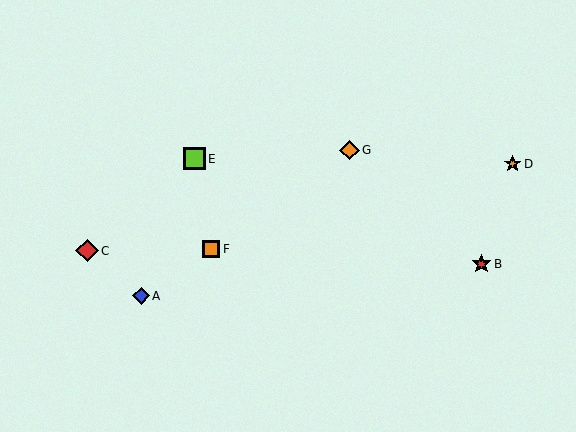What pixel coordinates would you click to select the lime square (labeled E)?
Click at (195, 159) to select the lime square E.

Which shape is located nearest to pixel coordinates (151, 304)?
The blue diamond (labeled A) at (141, 296) is nearest to that location.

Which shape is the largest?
The red diamond (labeled C) is the largest.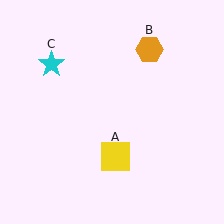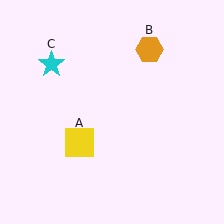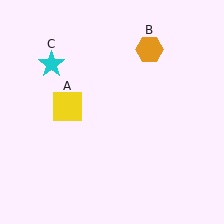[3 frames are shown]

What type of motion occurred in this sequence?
The yellow square (object A) rotated clockwise around the center of the scene.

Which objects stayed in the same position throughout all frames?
Orange hexagon (object B) and cyan star (object C) remained stationary.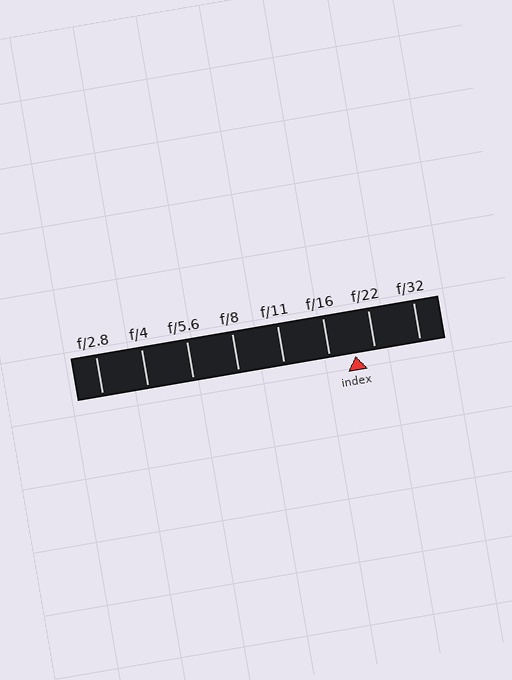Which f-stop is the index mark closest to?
The index mark is closest to f/22.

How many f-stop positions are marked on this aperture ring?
There are 8 f-stop positions marked.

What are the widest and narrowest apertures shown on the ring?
The widest aperture shown is f/2.8 and the narrowest is f/32.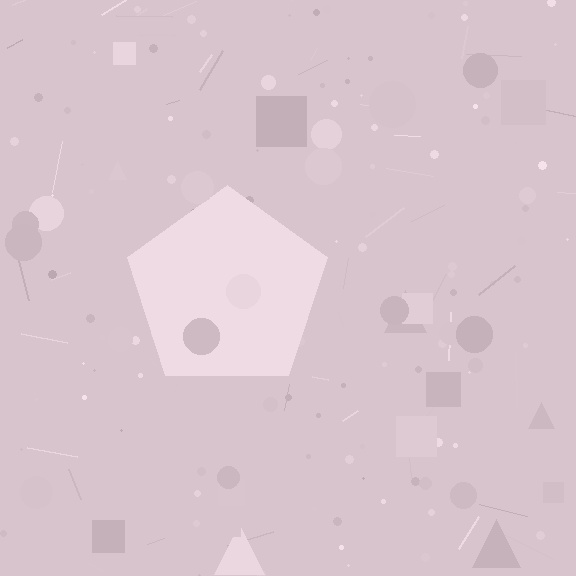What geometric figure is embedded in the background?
A pentagon is embedded in the background.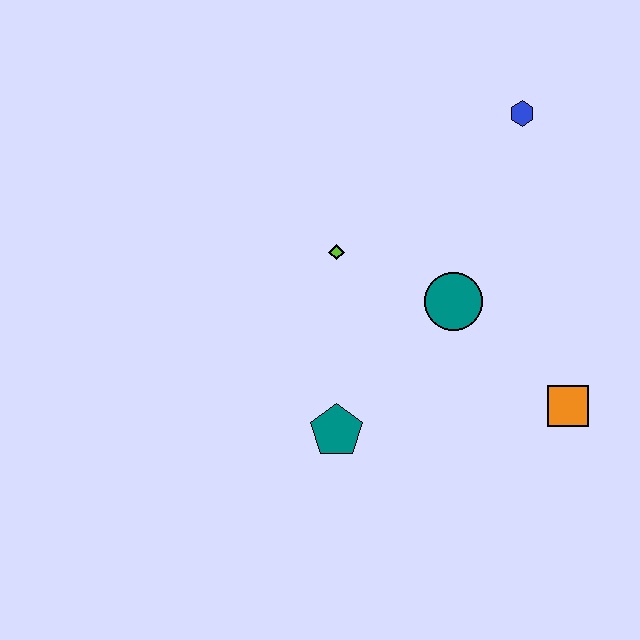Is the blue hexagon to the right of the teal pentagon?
Yes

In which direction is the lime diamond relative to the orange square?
The lime diamond is to the left of the orange square.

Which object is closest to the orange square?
The teal circle is closest to the orange square.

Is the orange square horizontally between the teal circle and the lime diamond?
No